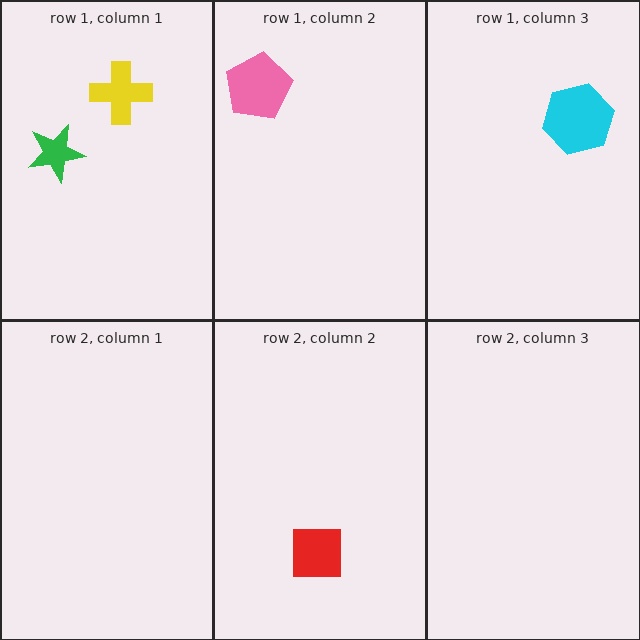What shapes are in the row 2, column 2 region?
The red square.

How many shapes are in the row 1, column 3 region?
1.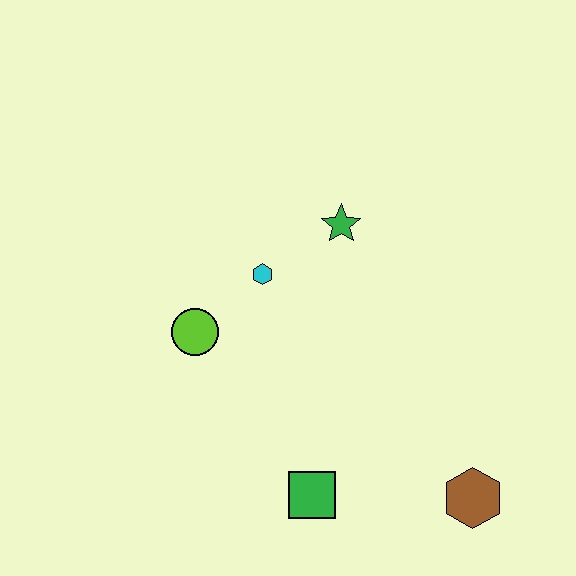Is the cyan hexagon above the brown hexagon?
Yes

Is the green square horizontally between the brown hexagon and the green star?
No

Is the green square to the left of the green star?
Yes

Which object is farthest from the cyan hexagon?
The brown hexagon is farthest from the cyan hexagon.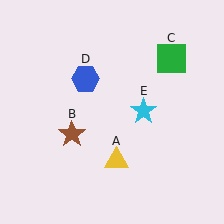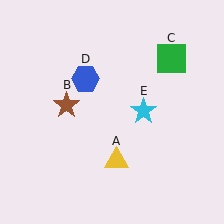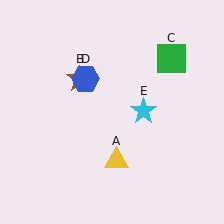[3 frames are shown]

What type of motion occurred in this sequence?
The brown star (object B) rotated clockwise around the center of the scene.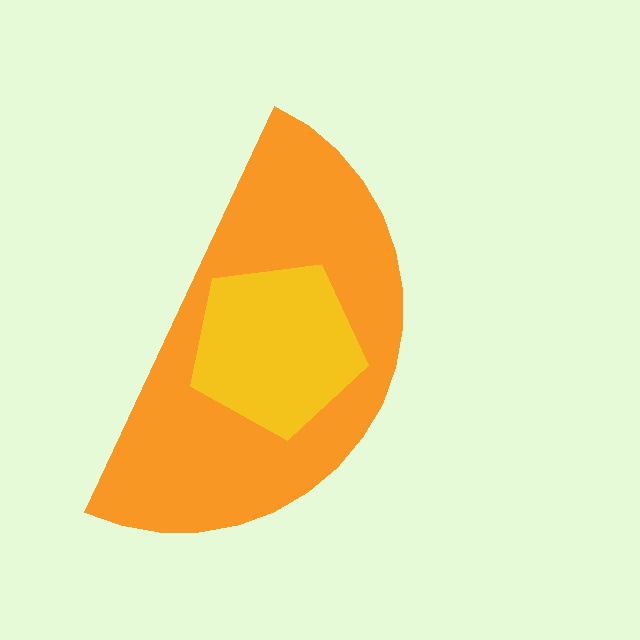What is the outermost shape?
The orange semicircle.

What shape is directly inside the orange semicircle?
The yellow pentagon.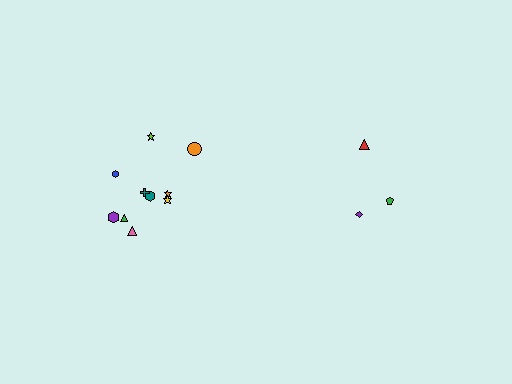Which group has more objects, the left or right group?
The left group.